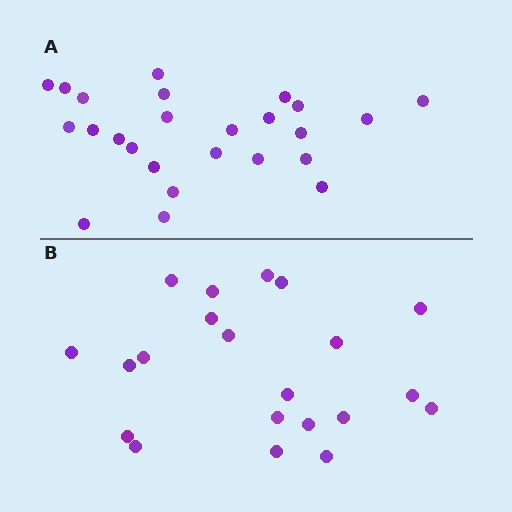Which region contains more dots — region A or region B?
Region A (the top region) has more dots.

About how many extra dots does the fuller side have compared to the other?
Region A has about 4 more dots than region B.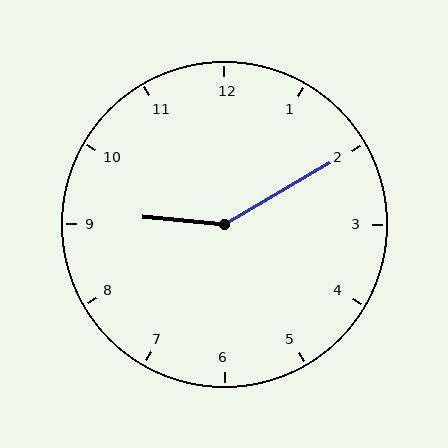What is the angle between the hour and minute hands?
Approximately 145 degrees.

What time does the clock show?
9:10.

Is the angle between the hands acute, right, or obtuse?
It is obtuse.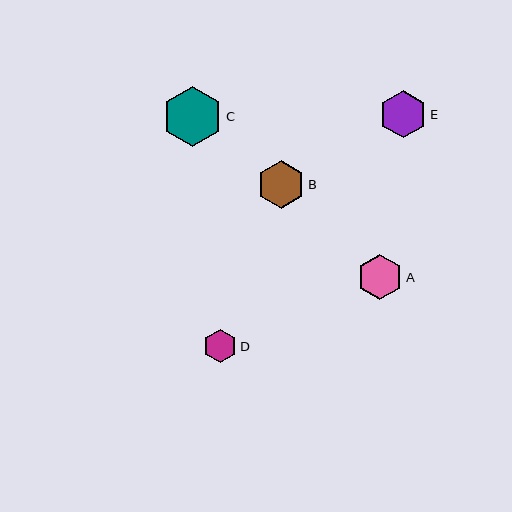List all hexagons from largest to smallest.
From largest to smallest: C, B, E, A, D.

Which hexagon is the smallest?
Hexagon D is the smallest with a size of approximately 33 pixels.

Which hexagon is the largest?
Hexagon C is the largest with a size of approximately 60 pixels.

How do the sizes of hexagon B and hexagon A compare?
Hexagon B and hexagon A are approximately the same size.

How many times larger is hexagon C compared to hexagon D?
Hexagon C is approximately 1.8 times the size of hexagon D.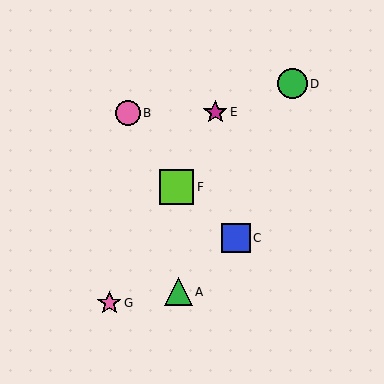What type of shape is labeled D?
Shape D is a green circle.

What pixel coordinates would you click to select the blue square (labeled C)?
Click at (236, 238) to select the blue square C.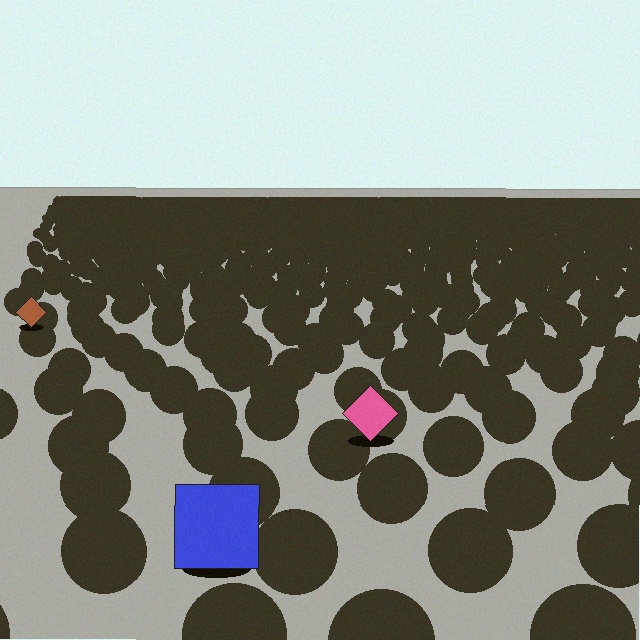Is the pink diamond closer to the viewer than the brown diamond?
Yes. The pink diamond is closer — you can tell from the texture gradient: the ground texture is coarser near it.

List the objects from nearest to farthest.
From nearest to farthest: the blue square, the pink diamond, the brown diamond.